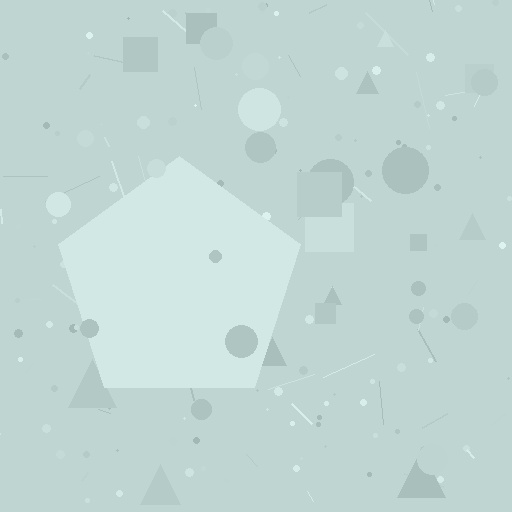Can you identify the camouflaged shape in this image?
The camouflaged shape is a pentagon.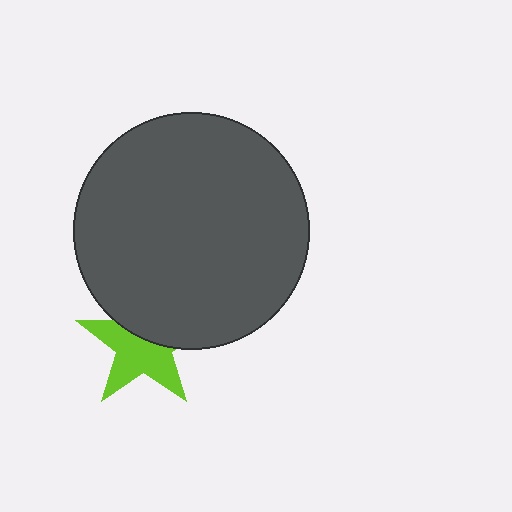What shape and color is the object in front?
The object in front is a dark gray circle.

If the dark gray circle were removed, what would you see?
You would see the complete lime star.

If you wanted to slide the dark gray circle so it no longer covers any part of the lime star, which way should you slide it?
Slide it up — that is the most direct way to separate the two shapes.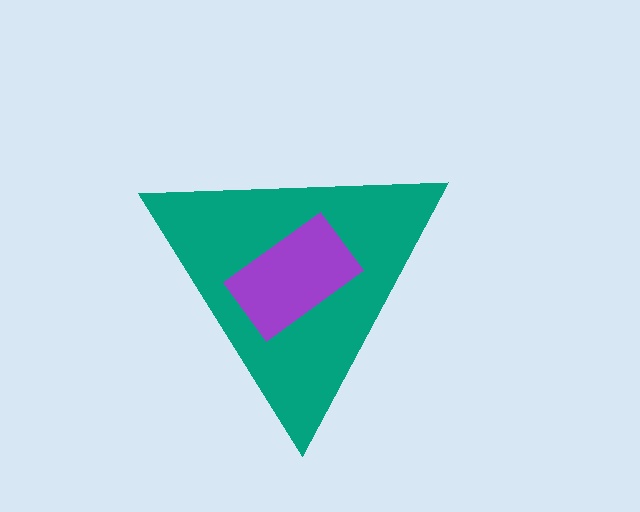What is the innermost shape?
The purple rectangle.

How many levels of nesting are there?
2.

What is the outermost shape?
The teal triangle.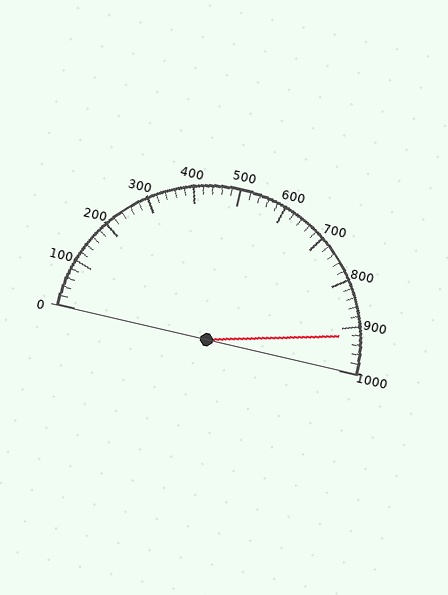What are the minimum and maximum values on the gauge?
The gauge ranges from 0 to 1000.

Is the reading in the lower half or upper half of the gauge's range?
The reading is in the upper half of the range (0 to 1000).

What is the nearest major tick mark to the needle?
The nearest major tick mark is 900.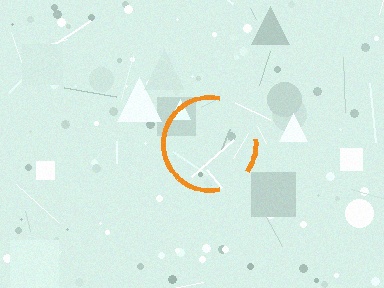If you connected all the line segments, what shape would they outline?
They would outline a circle.